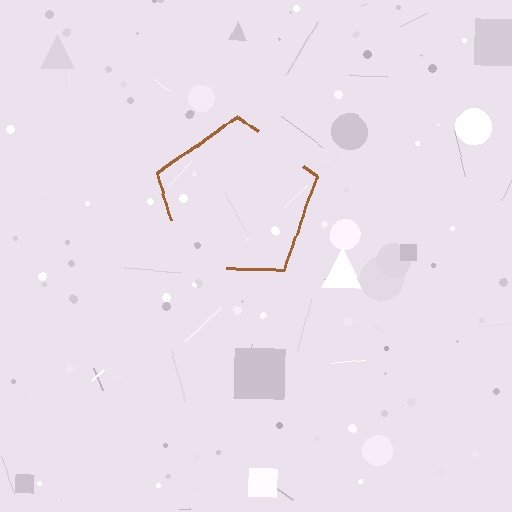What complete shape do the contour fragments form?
The contour fragments form a pentagon.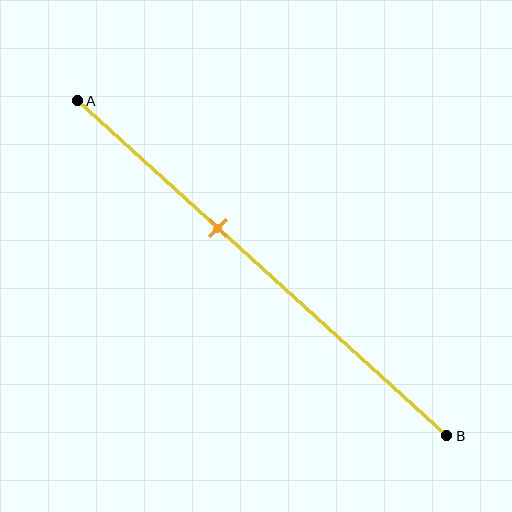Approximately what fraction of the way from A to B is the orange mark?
The orange mark is approximately 40% of the way from A to B.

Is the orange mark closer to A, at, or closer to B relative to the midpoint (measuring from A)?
The orange mark is closer to point A than the midpoint of segment AB.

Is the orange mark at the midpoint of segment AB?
No, the mark is at about 40% from A, not at the 50% midpoint.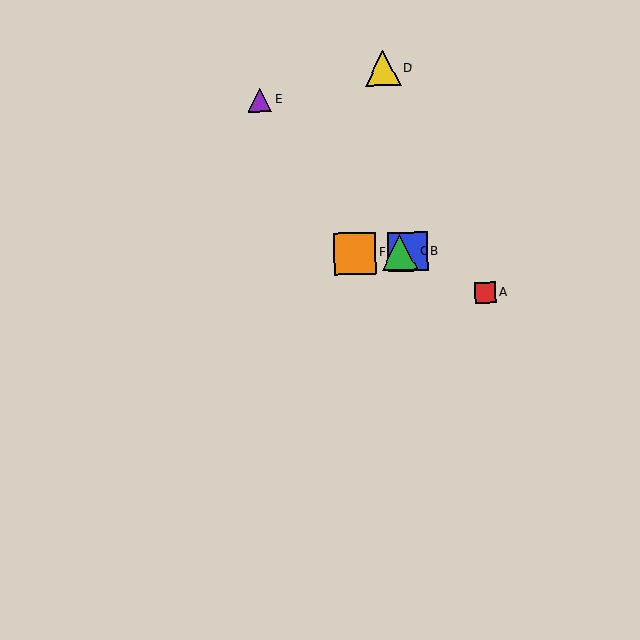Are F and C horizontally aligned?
Yes, both are at y≈253.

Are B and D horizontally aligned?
No, B is at y≈252 and D is at y≈68.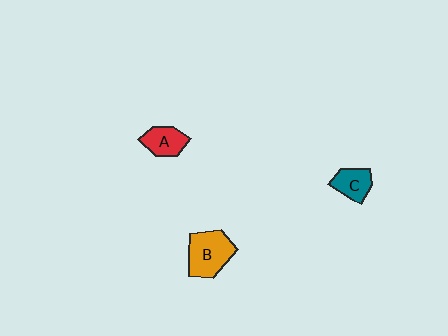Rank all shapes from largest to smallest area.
From largest to smallest: B (orange), A (red), C (teal).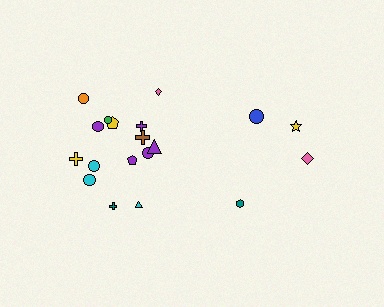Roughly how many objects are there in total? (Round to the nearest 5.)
Roughly 20 objects in total.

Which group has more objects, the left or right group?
The left group.